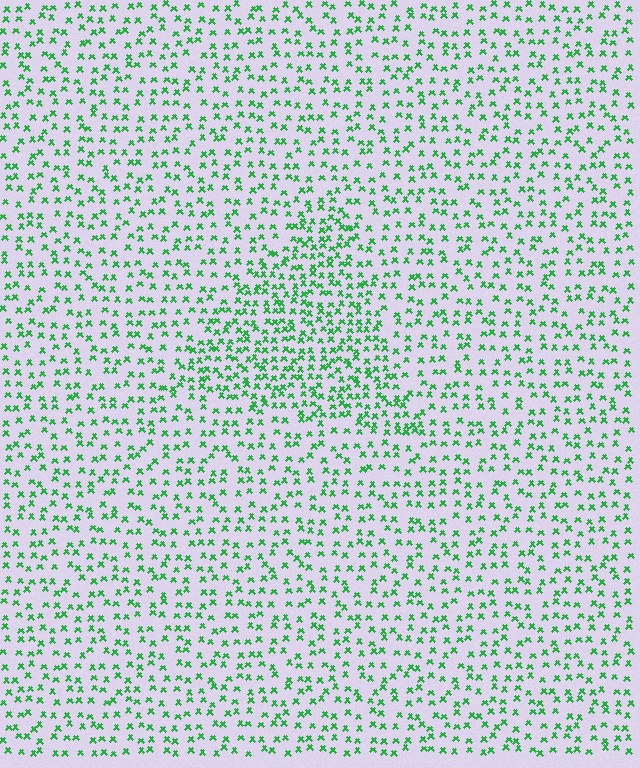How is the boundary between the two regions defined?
The boundary is defined by a change in element density (approximately 1.7x ratio). All elements are the same color, size, and shape.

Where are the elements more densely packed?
The elements are more densely packed inside the triangle boundary.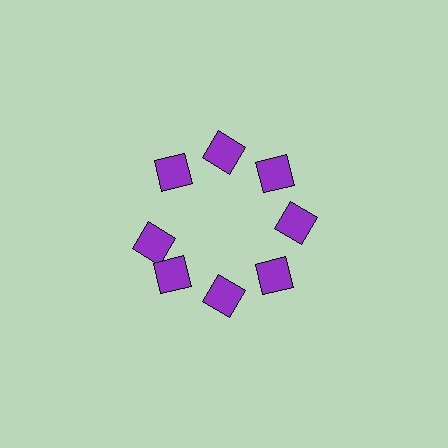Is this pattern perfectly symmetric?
No. The 8 purple squares are arranged in a ring, but one element near the 9 o'clock position is rotated out of alignment along the ring, breaking the 8-fold rotational symmetry.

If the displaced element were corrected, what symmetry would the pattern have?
It would have 8-fold rotational symmetry — the pattern would map onto itself every 45 degrees.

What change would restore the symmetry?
The symmetry would be restored by rotating it back into even spacing with its neighbors so that all 8 squares sit at equal angles and equal distance from the center.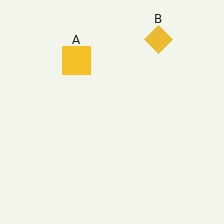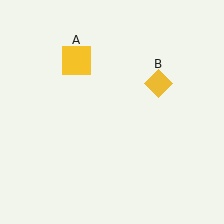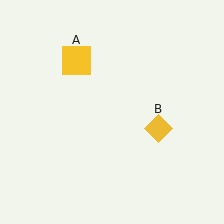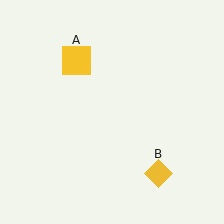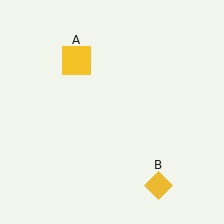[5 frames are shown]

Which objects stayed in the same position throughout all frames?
Yellow square (object A) remained stationary.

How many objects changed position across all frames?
1 object changed position: yellow diamond (object B).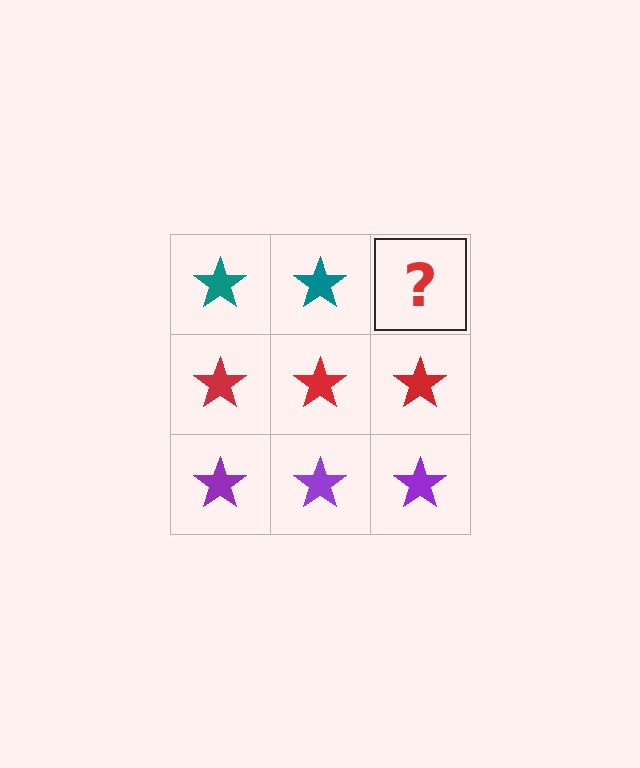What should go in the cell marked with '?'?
The missing cell should contain a teal star.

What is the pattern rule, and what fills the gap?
The rule is that each row has a consistent color. The gap should be filled with a teal star.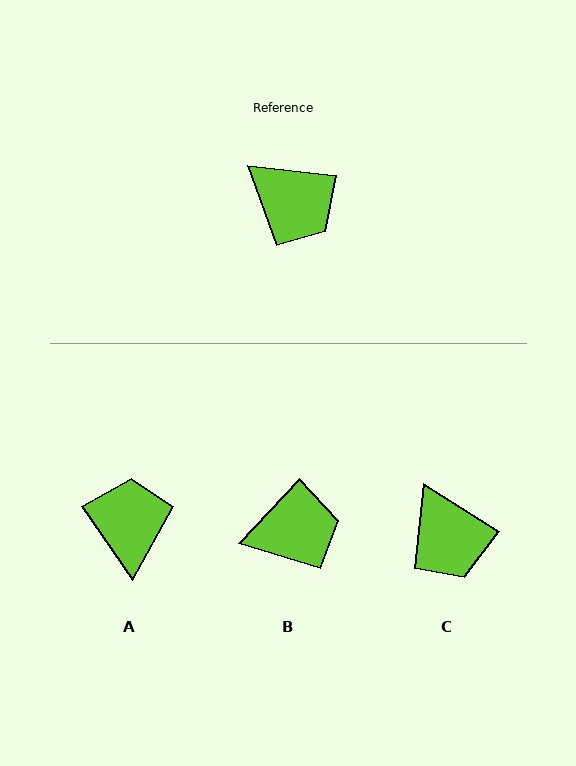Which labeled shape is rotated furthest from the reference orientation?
A, about 131 degrees away.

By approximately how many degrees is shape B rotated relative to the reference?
Approximately 54 degrees counter-clockwise.